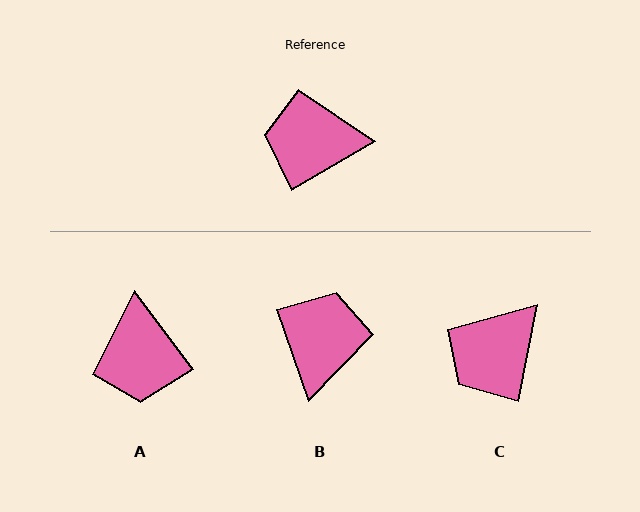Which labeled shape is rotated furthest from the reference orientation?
B, about 101 degrees away.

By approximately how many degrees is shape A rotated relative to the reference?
Approximately 97 degrees counter-clockwise.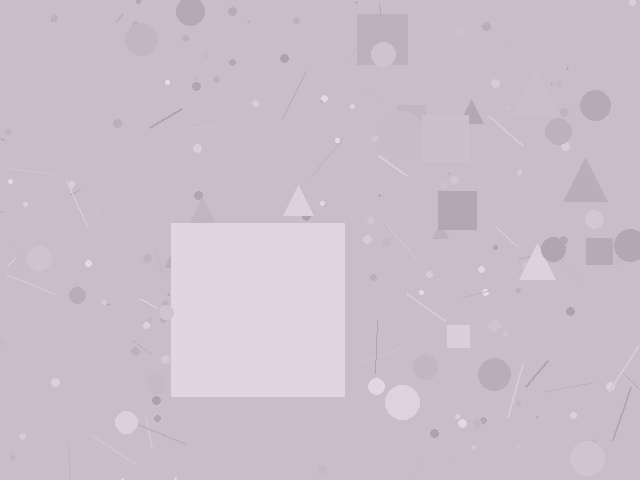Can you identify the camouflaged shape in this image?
The camouflaged shape is a square.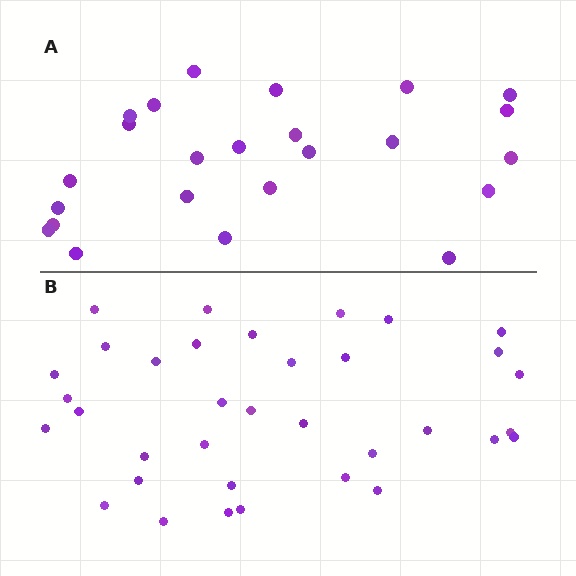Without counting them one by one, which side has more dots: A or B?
Region B (the bottom region) has more dots.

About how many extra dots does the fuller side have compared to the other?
Region B has roughly 12 or so more dots than region A.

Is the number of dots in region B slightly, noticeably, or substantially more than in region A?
Region B has substantially more. The ratio is roughly 1.5 to 1.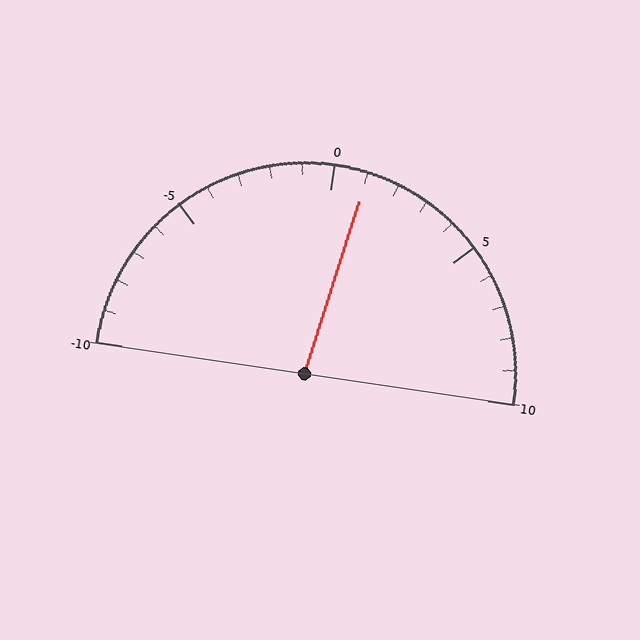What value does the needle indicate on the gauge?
The needle indicates approximately 1.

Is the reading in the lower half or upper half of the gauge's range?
The reading is in the upper half of the range (-10 to 10).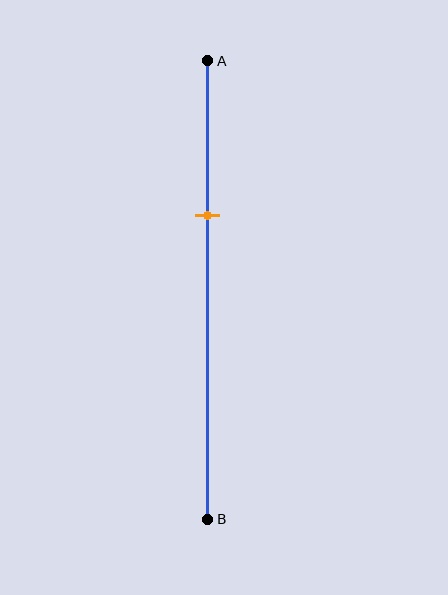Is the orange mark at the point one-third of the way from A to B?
Yes, the mark is approximately at the one-third point.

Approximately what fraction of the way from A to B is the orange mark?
The orange mark is approximately 35% of the way from A to B.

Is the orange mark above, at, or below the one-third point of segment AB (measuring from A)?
The orange mark is approximately at the one-third point of segment AB.